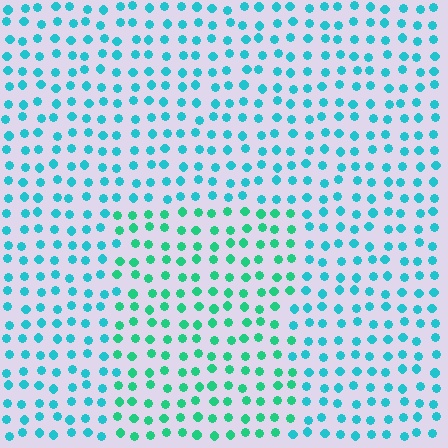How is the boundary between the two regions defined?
The boundary is defined purely by a slight shift in hue (about 31 degrees). Spacing, size, and orientation are identical on both sides.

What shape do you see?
I see a rectangle.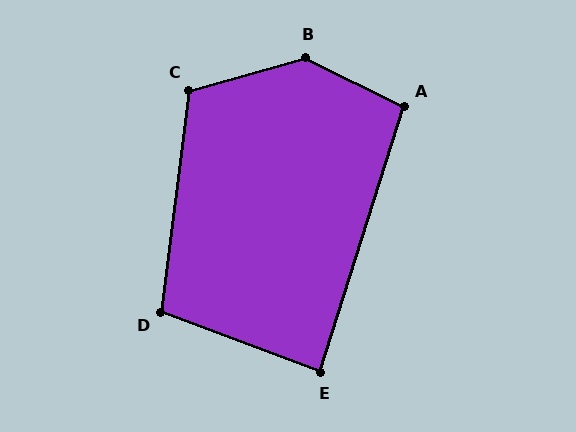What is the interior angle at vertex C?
Approximately 113 degrees (obtuse).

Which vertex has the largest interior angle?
B, at approximately 137 degrees.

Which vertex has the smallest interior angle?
E, at approximately 87 degrees.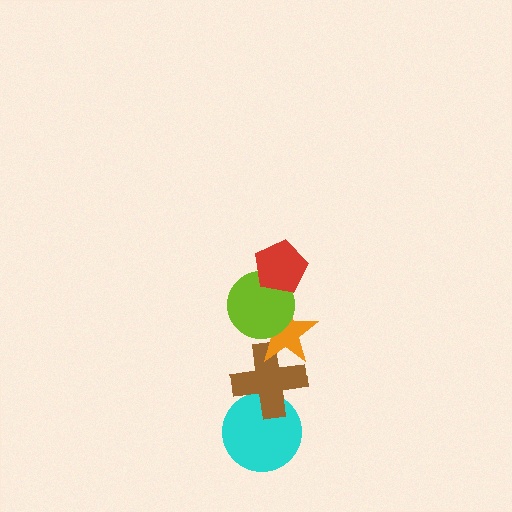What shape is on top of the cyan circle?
The brown cross is on top of the cyan circle.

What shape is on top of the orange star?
The lime circle is on top of the orange star.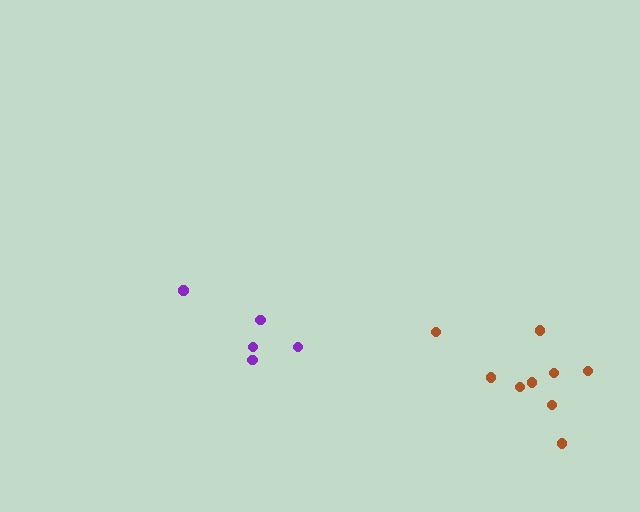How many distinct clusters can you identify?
There are 2 distinct clusters.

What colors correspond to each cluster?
The clusters are colored: brown, purple.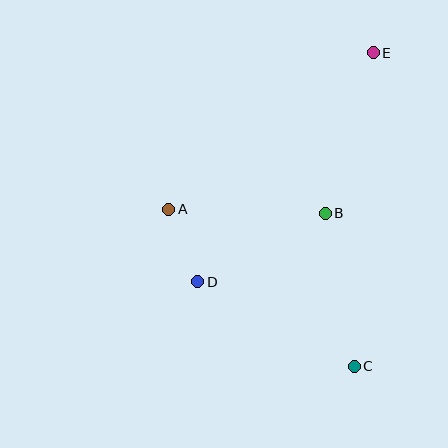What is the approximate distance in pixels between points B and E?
The distance between B and E is approximately 167 pixels.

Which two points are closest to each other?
Points A and D are closest to each other.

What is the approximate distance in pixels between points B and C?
The distance between B and C is approximately 156 pixels.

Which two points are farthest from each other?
Points C and E are farthest from each other.